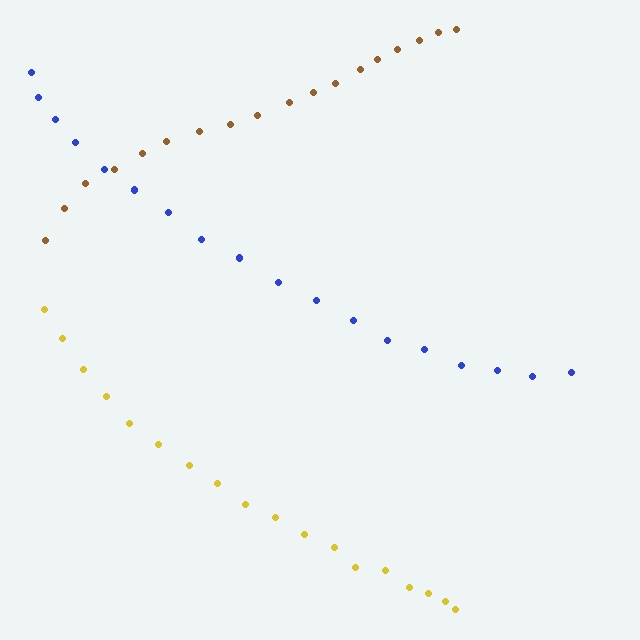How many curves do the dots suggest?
There are 3 distinct paths.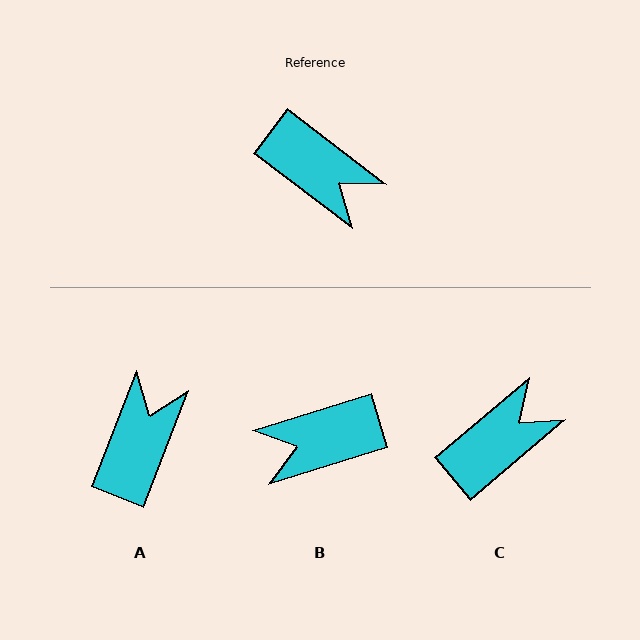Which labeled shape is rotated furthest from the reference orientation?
B, about 125 degrees away.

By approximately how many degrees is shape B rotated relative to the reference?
Approximately 125 degrees clockwise.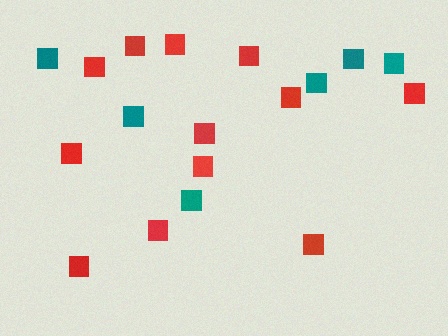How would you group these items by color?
There are 2 groups: one group of teal squares (6) and one group of red squares (12).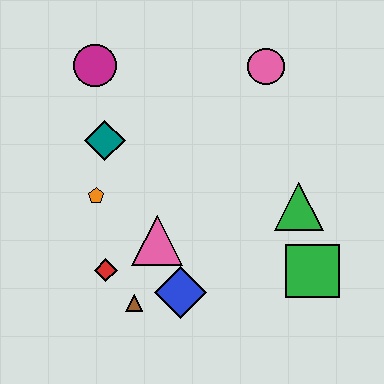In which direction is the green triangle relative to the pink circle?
The green triangle is below the pink circle.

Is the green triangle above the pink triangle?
Yes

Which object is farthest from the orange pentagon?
The green square is farthest from the orange pentagon.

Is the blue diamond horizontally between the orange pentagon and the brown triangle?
No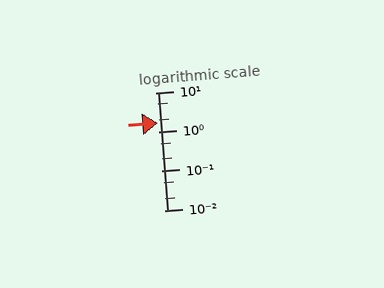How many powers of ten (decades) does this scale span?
The scale spans 3 decades, from 0.01 to 10.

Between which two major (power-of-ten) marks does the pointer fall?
The pointer is between 1 and 10.